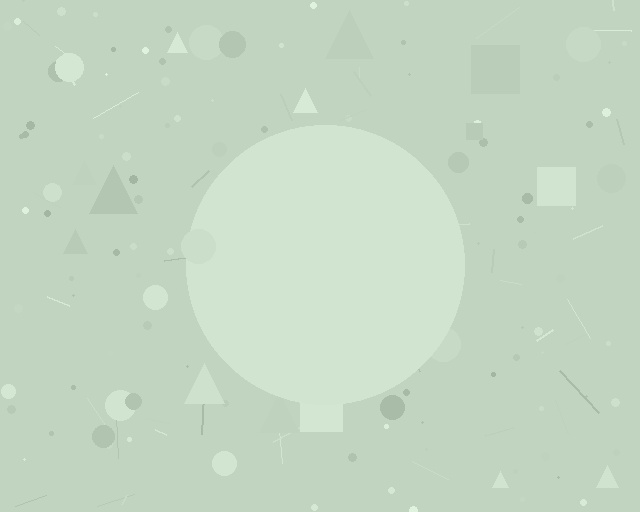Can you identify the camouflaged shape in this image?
The camouflaged shape is a circle.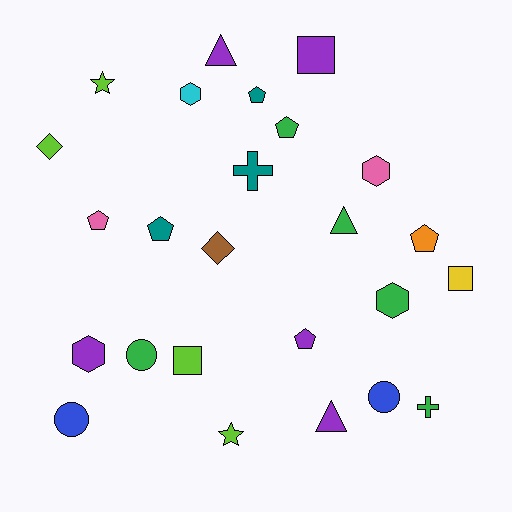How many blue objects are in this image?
There are 2 blue objects.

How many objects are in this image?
There are 25 objects.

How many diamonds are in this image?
There are 2 diamonds.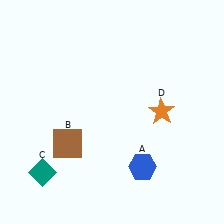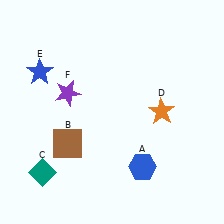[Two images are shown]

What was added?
A blue star (E), a purple star (F) were added in Image 2.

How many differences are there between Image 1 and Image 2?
There are 2 differences between the two images.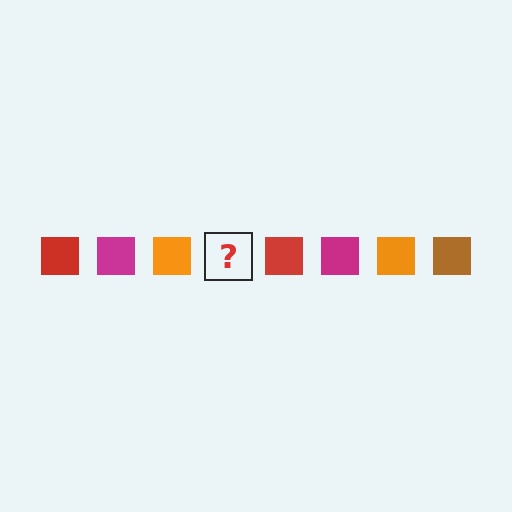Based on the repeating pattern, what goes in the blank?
The blank should be a brown square.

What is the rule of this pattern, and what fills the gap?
The rule is that the pattern cycles through red, magenta, orange, brown squares. The gap should be filled with a brown square.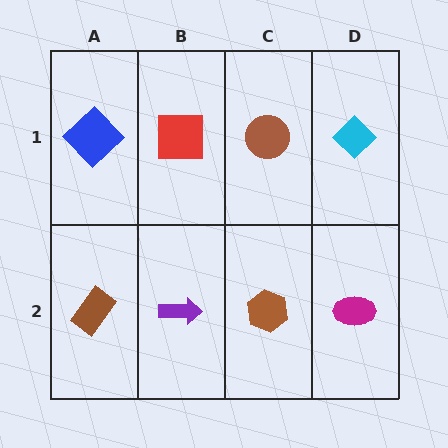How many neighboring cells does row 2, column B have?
3.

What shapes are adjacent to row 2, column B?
A red square (row 1, column B), a brown rectangle (row 2, column A), a brown hexagon (row 2, column C).